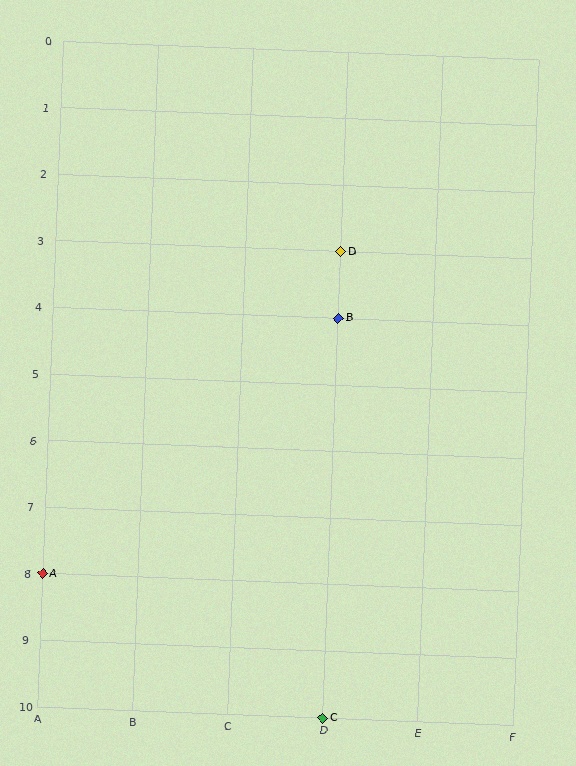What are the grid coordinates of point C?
Point C is at grid coordinates (D, 10).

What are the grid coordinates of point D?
Point D is at grid coordinates (D, 3).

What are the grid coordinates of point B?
Point B is at grid coordinates (D, 4).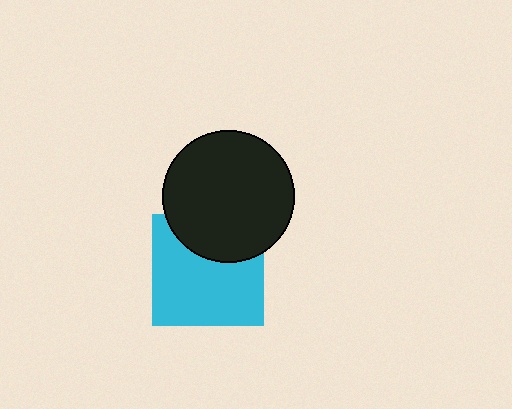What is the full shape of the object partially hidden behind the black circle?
The partially hidden object is a cyan square.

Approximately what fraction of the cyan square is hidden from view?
Roughly 32% of the cyan square is hidden behind the black circle.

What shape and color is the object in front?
The object in front is a black circle.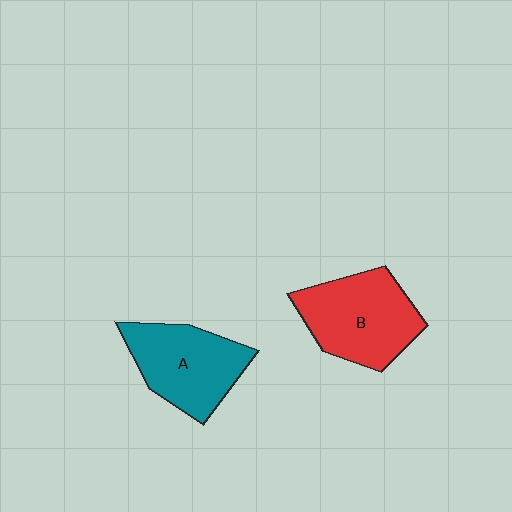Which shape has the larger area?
Shape B (red).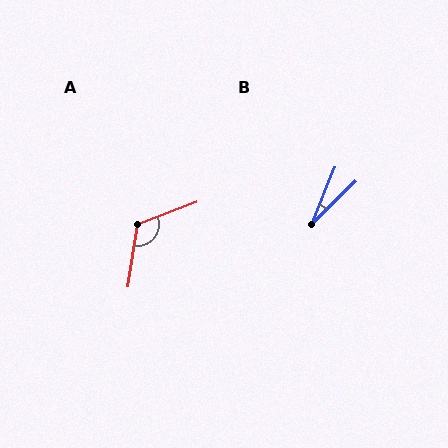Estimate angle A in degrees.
Approximately 120 degrees.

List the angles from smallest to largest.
B (24°), A (120°).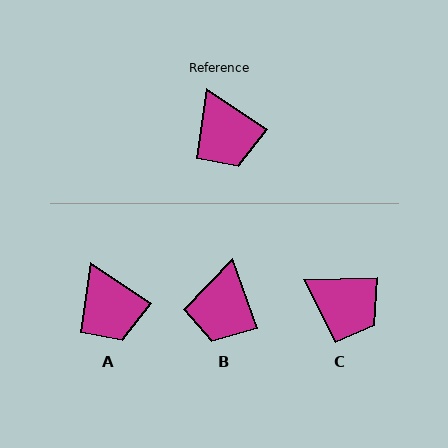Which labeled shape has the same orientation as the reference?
A.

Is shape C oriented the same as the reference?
No, it is off by about 35 degrees.